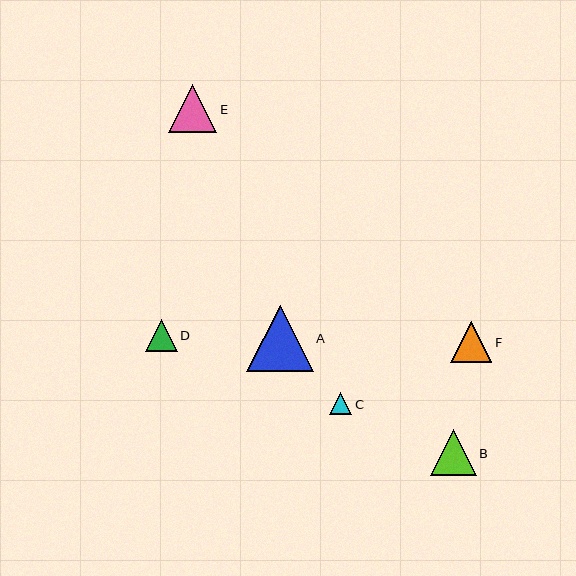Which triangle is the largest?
Triangle A is the largest with a size of approximately 67 pixels.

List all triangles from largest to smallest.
From largest to smallest: A, E, B, F, D, C.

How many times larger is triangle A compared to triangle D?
Triangle A is approximately 2.1 times the size of triangle D.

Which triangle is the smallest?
Triangle C is the smallest with a size of approximately 23 pixels.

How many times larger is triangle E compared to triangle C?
Triangle E is approximately 2.1 times the size of triangle C.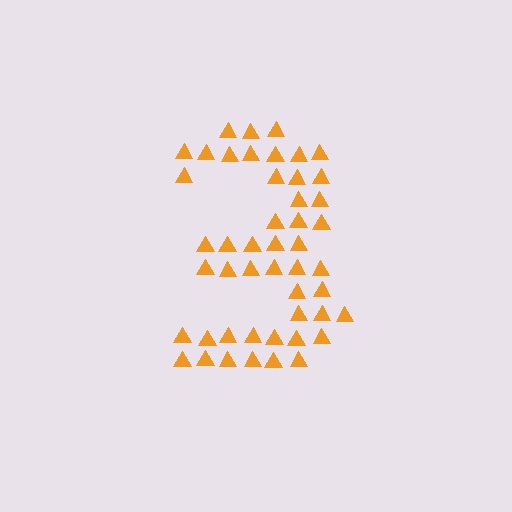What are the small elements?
The small elements are triangles.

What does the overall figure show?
The overall figure shows the digit 3.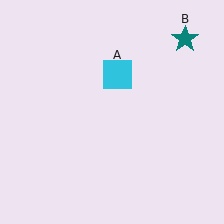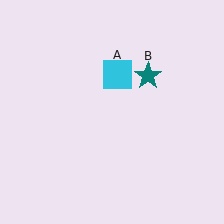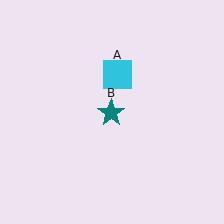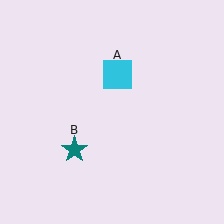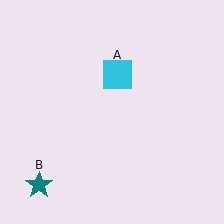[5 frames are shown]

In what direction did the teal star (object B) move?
The teal star (object B) moved down and to the left.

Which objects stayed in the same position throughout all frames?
Cyan square (object A) remained stationary.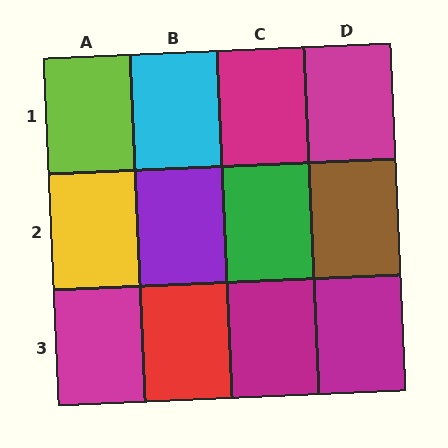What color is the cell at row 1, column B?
Cyan.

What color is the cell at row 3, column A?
Magenta.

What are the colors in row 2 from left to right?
Yellow, purple, green, brown.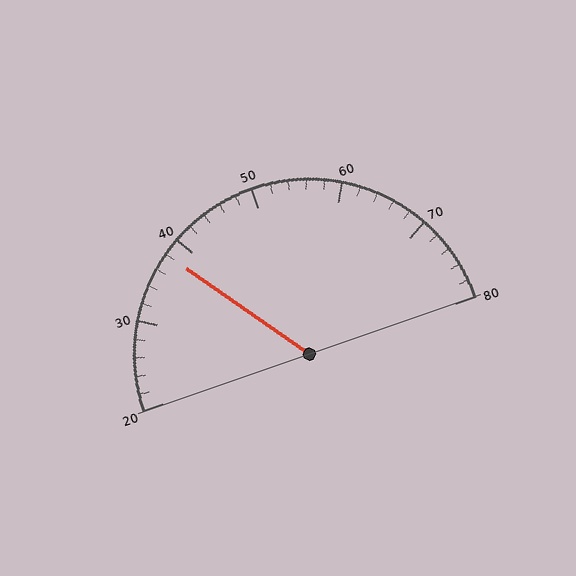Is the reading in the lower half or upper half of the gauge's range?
The reading is in the lower half of the range (20 to 80).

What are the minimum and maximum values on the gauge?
The gauge ranges from 20 to 80.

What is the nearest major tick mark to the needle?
The nearest major tick mark is 40.